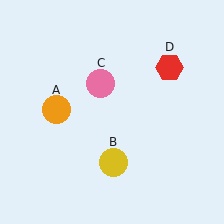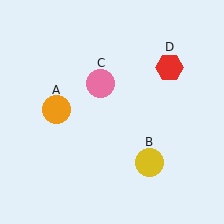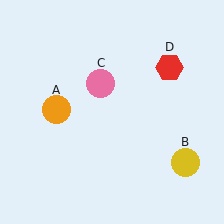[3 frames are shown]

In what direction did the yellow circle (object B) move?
The yellow circle (object B) moved right.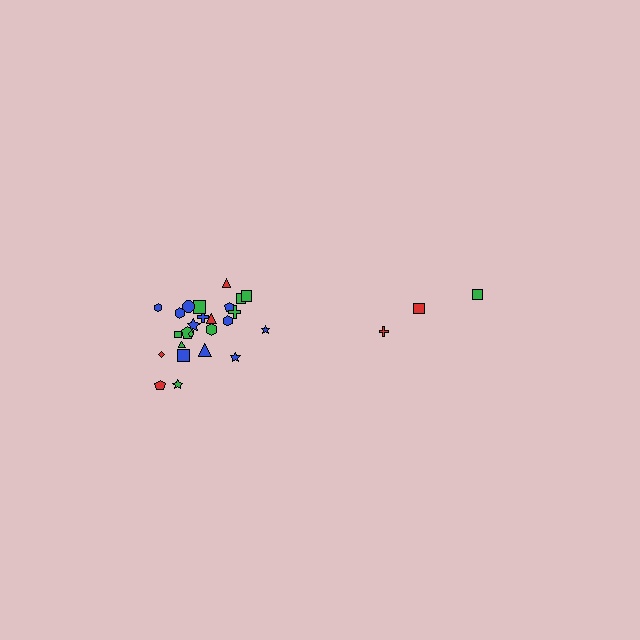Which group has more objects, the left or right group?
The left group.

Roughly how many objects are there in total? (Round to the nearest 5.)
Roughly 30 objects in total.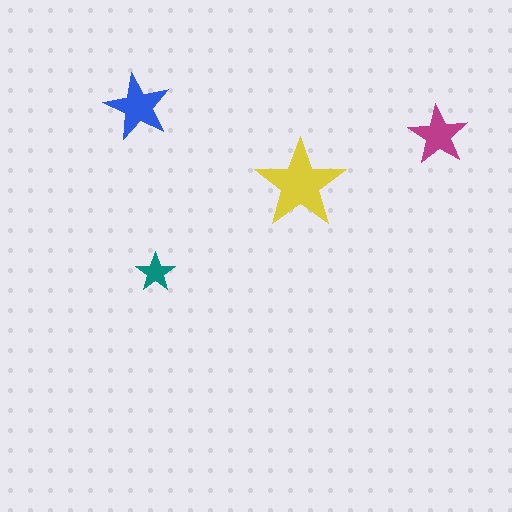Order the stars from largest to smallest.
the yellow one, the blue one, the magenta one, the teal one.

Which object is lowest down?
The teal star is bottommost.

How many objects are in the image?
There are 4 objects in the image.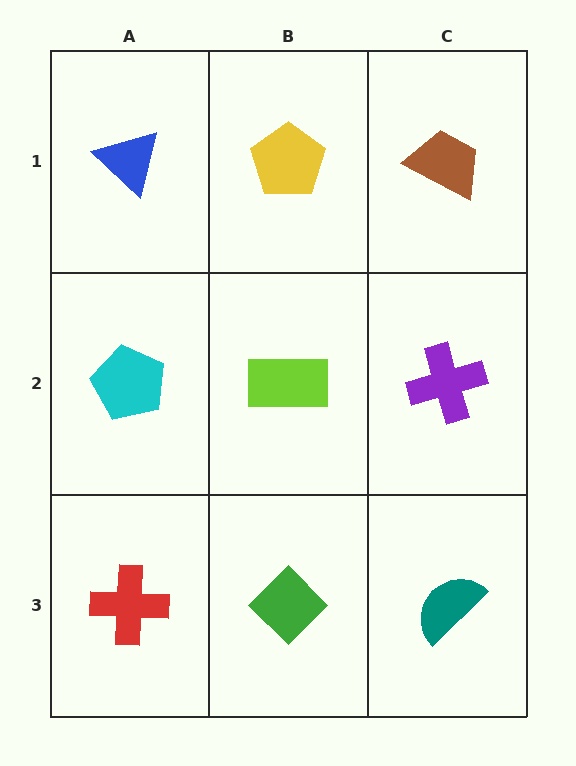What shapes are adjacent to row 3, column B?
A lime rectangle (row 2, column B), a red cross (row 3, column A), a teal semicircle (row 3, column C).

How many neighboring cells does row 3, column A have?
2.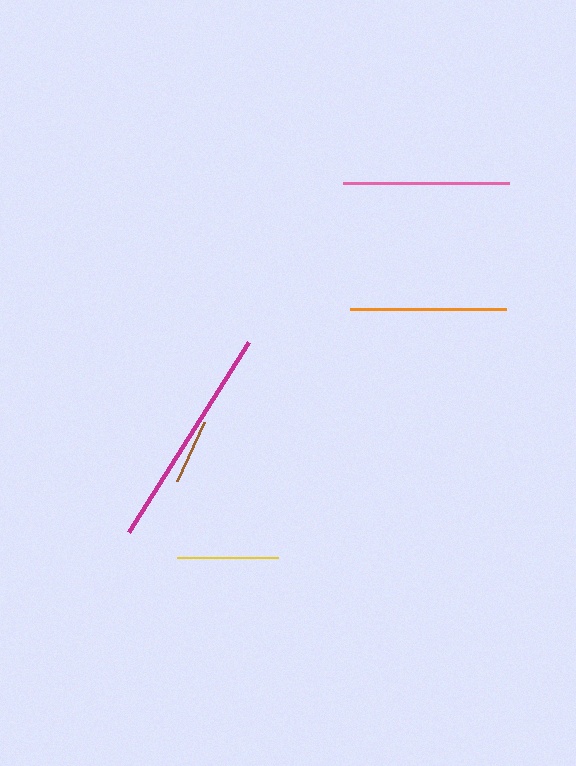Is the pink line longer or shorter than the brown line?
The pink line is longer than the brown line.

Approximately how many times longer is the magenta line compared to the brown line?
The magenta line is approximately 3.5 times the length of the brown line.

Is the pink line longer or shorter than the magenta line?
The magenta line is longer than the pink line.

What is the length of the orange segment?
The orange segment is approximately 156 pixels long.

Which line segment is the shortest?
The brown line is the shortest at approximately 65 pixels.